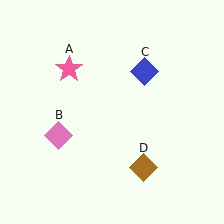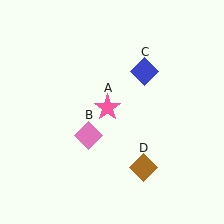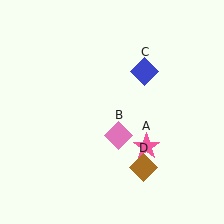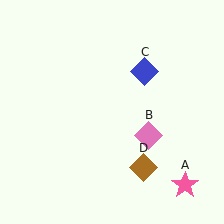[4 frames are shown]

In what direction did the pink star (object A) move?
The pink star (object A) moved down and to the right.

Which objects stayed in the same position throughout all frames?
Blue diamond (object C) and brown diamond (object D) remained stationary.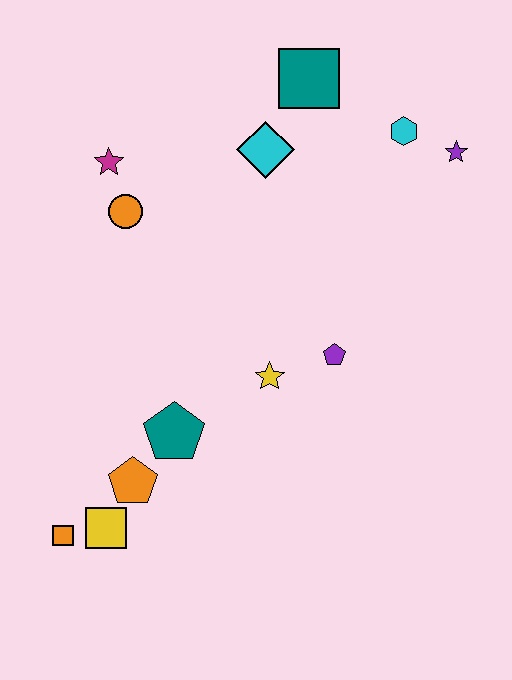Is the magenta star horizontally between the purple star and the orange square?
Yes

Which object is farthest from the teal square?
The orange square is farthest from the teal square.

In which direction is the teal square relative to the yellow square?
The teal square is above the yellow square.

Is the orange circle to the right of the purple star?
No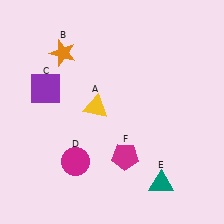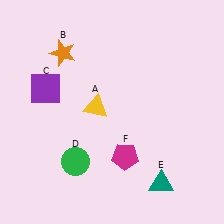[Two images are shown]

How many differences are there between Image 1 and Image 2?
There is 1 difference between the two images.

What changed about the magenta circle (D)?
In Image 1, D is magenta. In Image 2, it changed to green.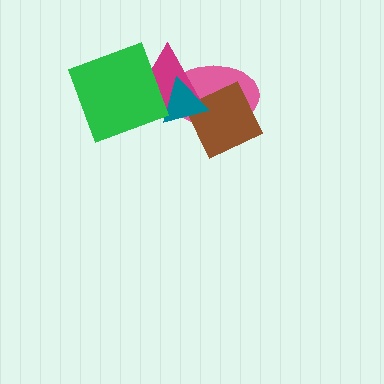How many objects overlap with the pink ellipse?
3 objects overlap with the pink ellipse.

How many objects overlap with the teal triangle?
3 objects overlap with the teal triangle.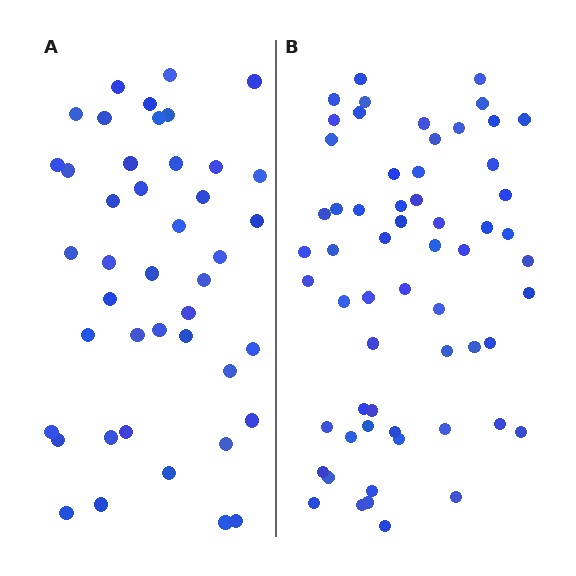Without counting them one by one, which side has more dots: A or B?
Region B (the right region) has more dots.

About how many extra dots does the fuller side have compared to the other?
Region B has approximately 15 more dots than region A.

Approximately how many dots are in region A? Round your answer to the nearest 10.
About 40 dots. (The exact count is 43, which rounds to 40.)